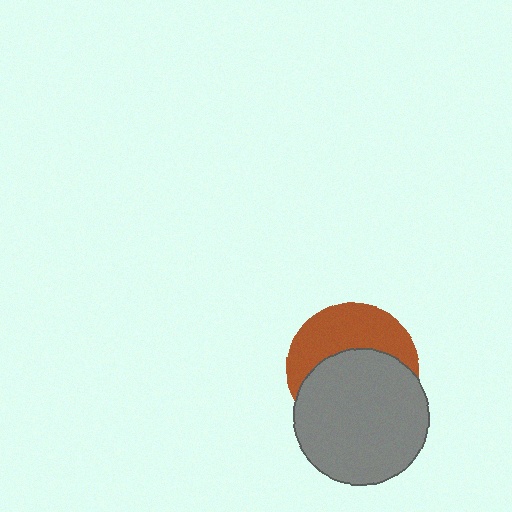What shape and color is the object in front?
The object in front is a gray circle.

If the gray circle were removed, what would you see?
You would see the complete brown circle.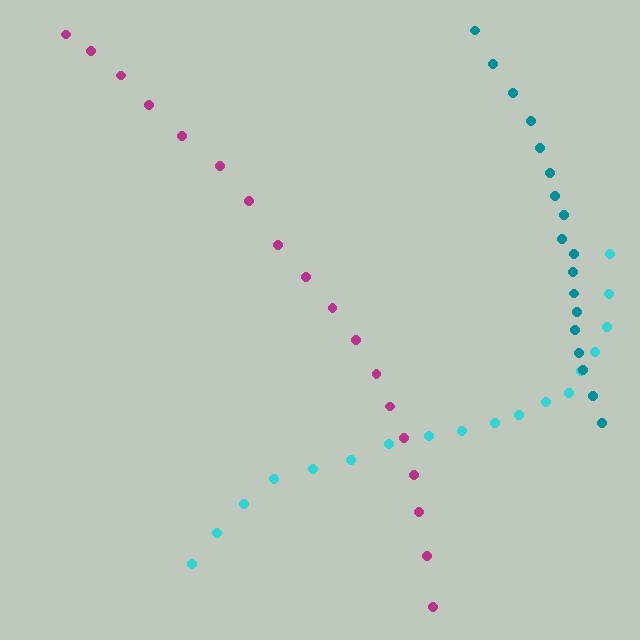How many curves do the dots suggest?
There are 3 distinct paths.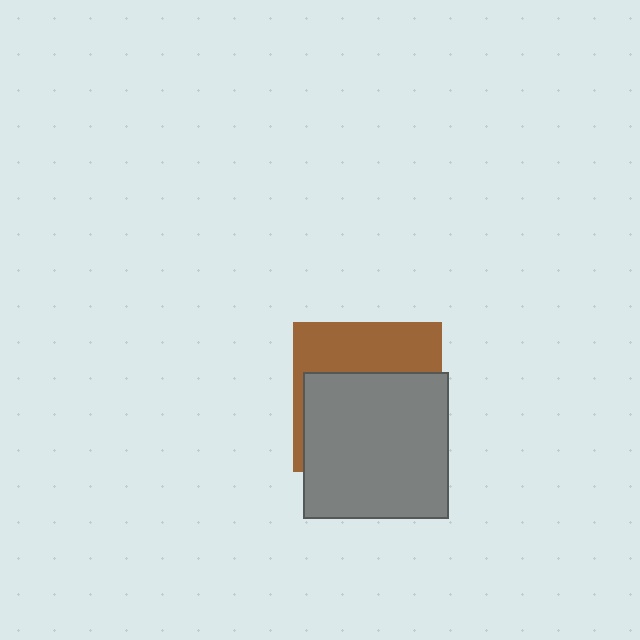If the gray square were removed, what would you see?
You would see the complete brown square.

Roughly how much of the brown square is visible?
A small part of it is visible (roughly 38%).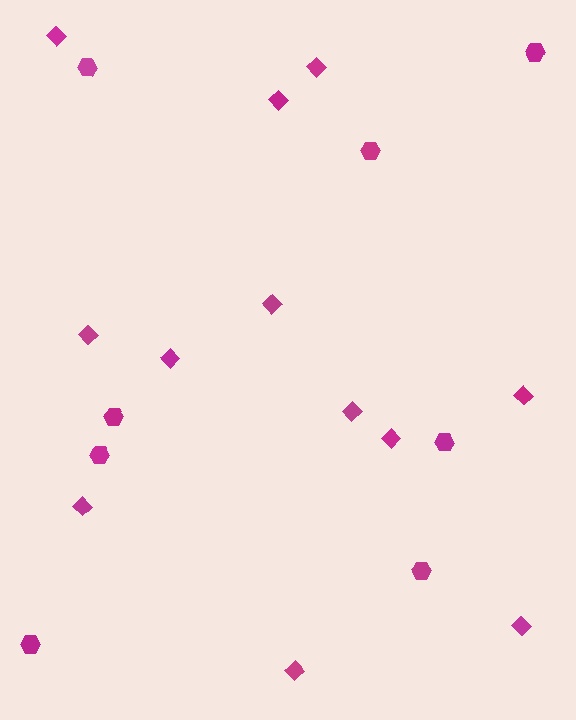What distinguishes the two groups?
There are 2 groups: one group of diamonds (12) and one group of hexagons (8).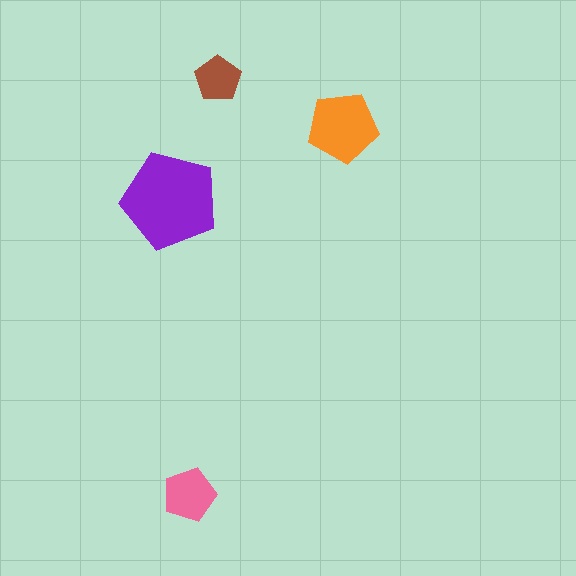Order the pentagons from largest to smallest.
the purple one, the orange one, the pink one, the brown one.